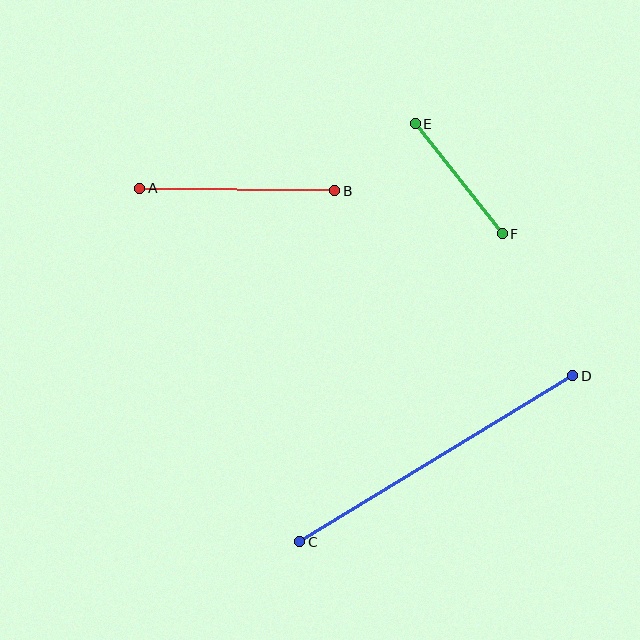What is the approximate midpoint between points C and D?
The midpoint is at approximately (436, 459) pixels.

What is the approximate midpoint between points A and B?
The midpoint is at approximately (237, 189) pixels.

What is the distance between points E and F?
The distance is approximately 140 pixels.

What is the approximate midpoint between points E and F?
The midpoint is at approximately (459, 179) pixels.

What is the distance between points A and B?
The distance is approximately 195 pixels.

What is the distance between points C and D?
The distance is approximately 319 pixels.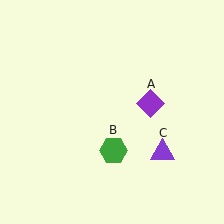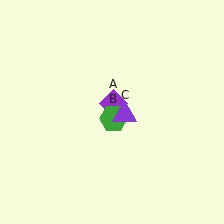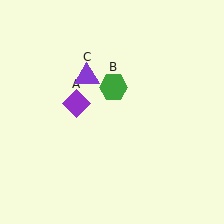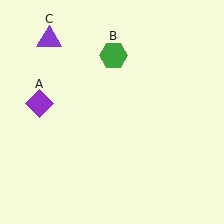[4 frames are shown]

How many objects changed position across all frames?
3 objects changed position: purple diamond (object A), green hexagon (object B), purple triangle (object C).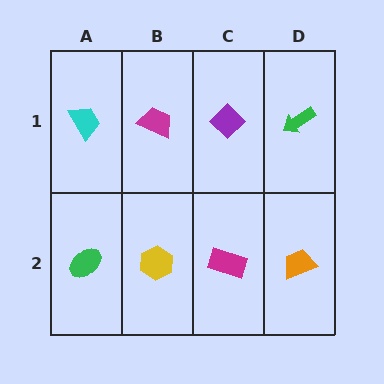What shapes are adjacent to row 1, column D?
An orange trapezoid (row 2, column D), a purple diamond (row 1, column C).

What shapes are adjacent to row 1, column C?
A magenta rectangle (row 2, column C), a magenta trapezoid (row 1, column B), a green arrow (row 1, column D).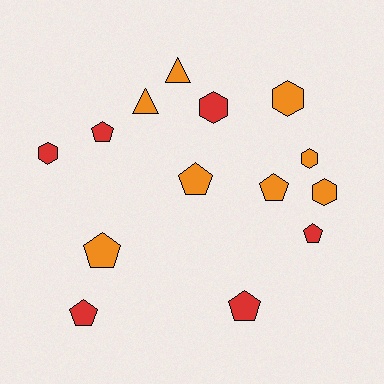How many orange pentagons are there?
There are 3 orange pentagons.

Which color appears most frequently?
Orange, with 8 objects.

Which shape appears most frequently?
Pentagon, with 7 objects.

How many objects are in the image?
There are 14 objects.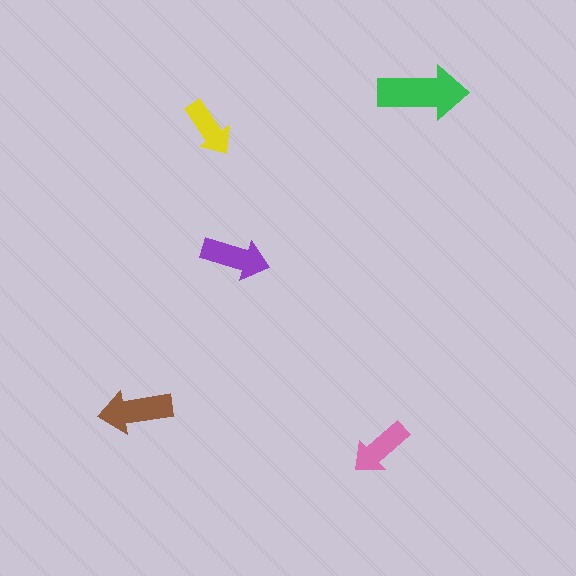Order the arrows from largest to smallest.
the green one, the brown one, the purple one, the pink one, the yellow one.